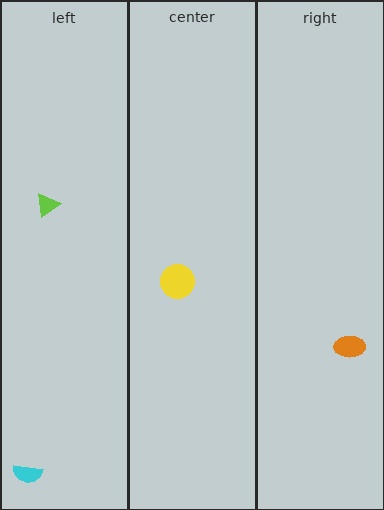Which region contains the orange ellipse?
The right region.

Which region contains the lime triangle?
The left region.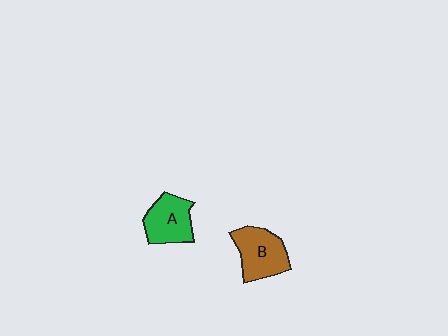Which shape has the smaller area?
Shape A (green).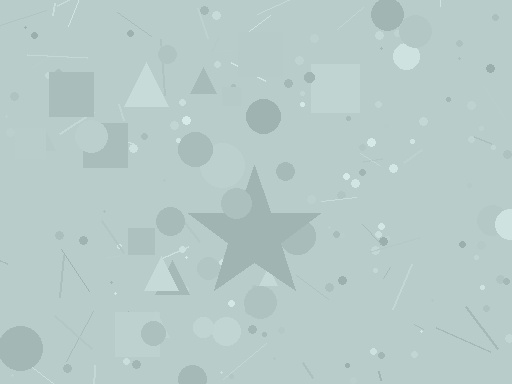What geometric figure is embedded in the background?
A star is embedded in the background.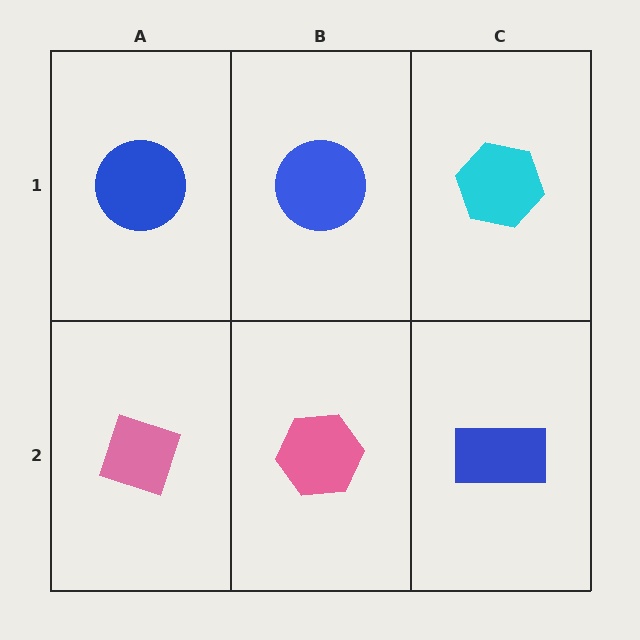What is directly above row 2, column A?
A blue circle.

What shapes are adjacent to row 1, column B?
A pink hexagon (row 2, column B), a blue circle (row 1, column A), a cyan hexagon (row 1, column C).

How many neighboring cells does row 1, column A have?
2.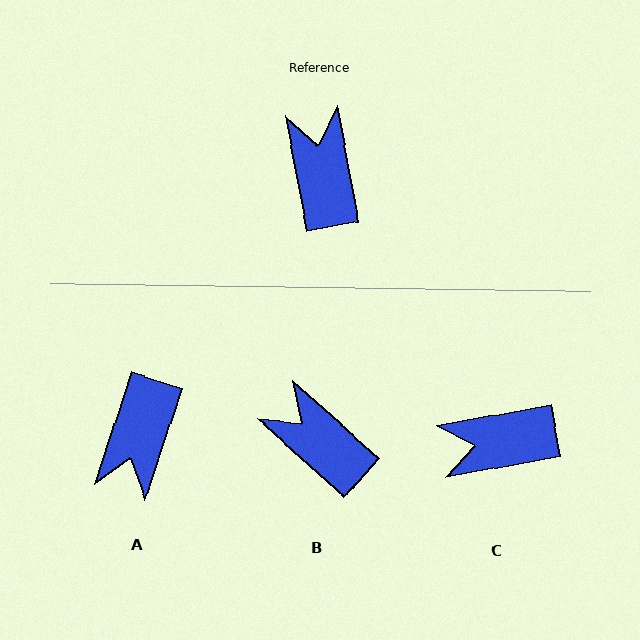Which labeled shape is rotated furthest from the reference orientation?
A, about 151 degrees away.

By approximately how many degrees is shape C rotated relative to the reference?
Approximately 89 degrees counter-clockwise.